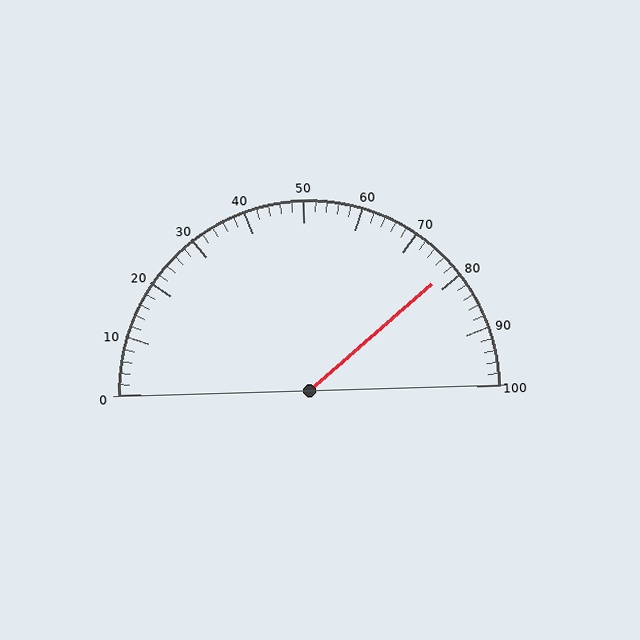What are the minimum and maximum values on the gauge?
The gauge ranges from 0 to 100.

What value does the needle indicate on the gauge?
The needle indicates approximately 78.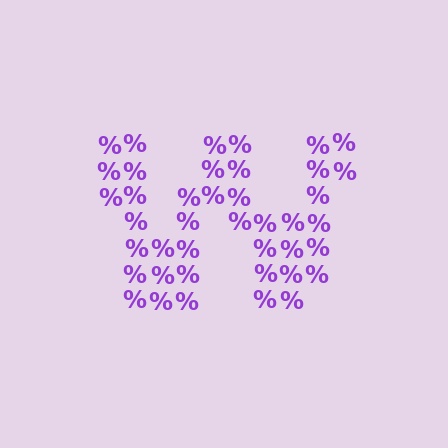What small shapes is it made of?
It is made of small percent signs.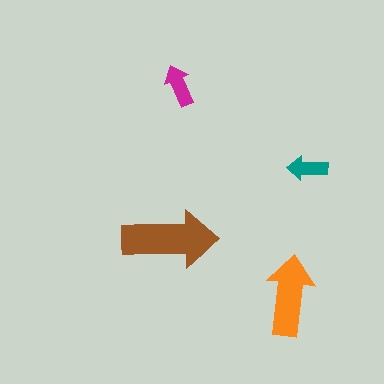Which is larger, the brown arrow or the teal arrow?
The brown one.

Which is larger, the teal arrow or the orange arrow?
The orange one.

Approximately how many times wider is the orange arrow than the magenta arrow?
About 2 times wider.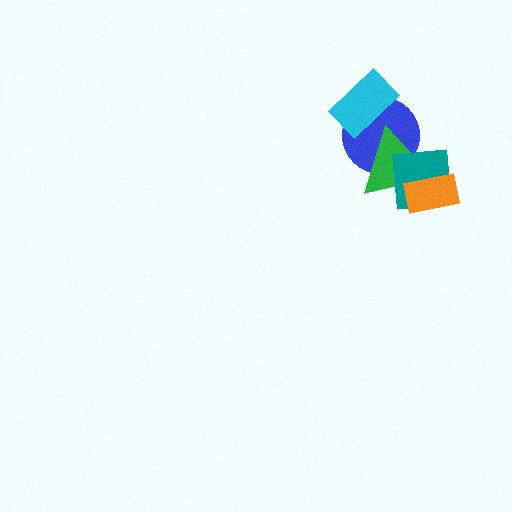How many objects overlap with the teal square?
2 objects overlap with the teal square.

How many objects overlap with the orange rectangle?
2 objects overlap with the orange rectangle.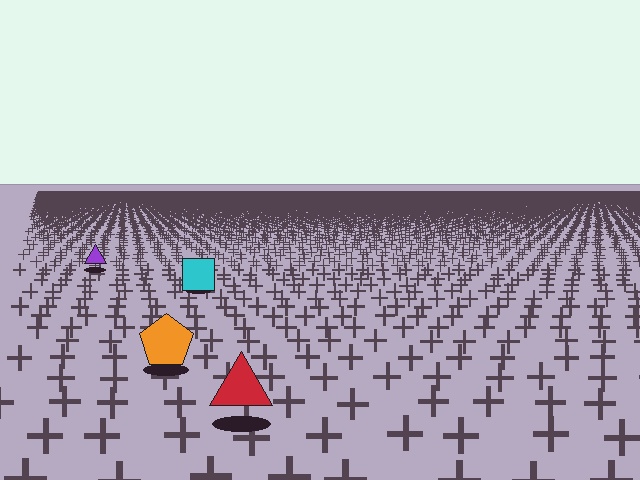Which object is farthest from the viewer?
The purple triangle is farthest from the viewer. It appears smaller and the ground texture around it is denser.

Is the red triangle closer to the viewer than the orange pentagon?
Yes. The red triangle is closer — you can tell from the texture gradient: the ground texture is coarser near it.